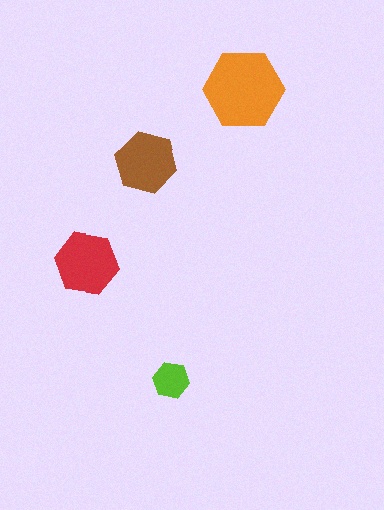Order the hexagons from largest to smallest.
the orange one, the red one, the brown one, the lime one.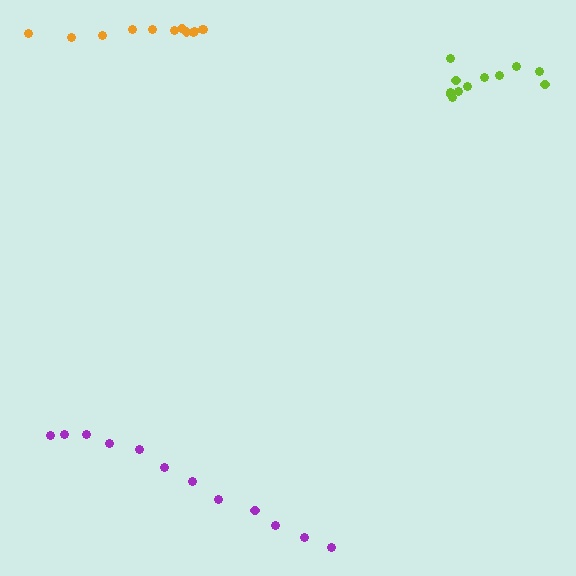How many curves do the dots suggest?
There are 3 distinct paths.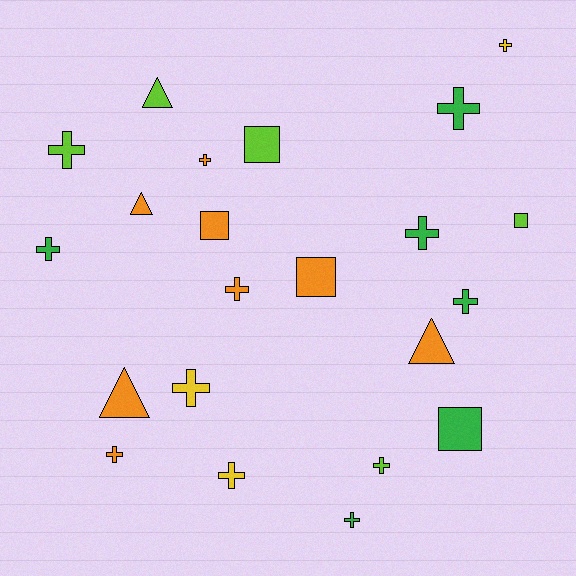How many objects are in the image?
There are 22 objects.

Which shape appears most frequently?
Cross, with 13 objects.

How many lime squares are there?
There are 2 lime squares.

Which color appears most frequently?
Orange, with 8 objects.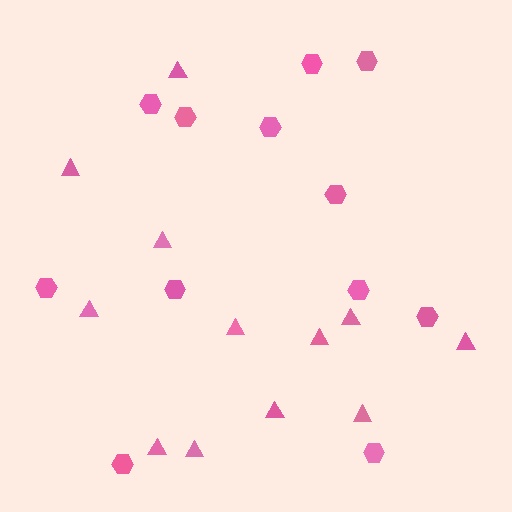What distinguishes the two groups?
There are 2 groups: one group of triangles (12) and one group of hexagons (12).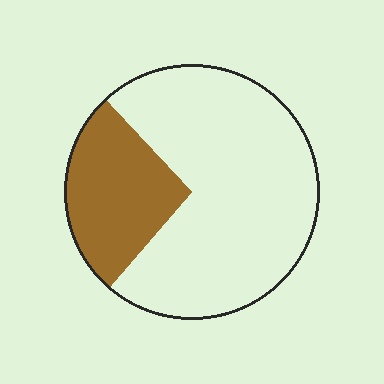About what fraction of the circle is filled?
About one quarter (1/4).